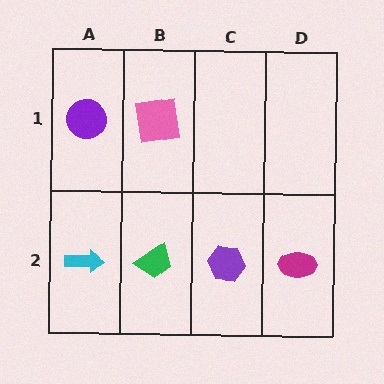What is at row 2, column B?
A green trapezoid.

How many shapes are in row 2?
4 shapes.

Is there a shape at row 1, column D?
No, that cell is empty.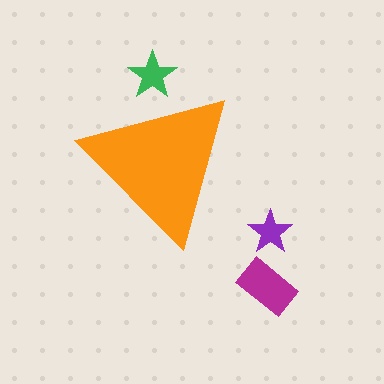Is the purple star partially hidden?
No, the purple star is fully visible.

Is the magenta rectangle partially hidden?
No, the magenta rectangle is fully visible.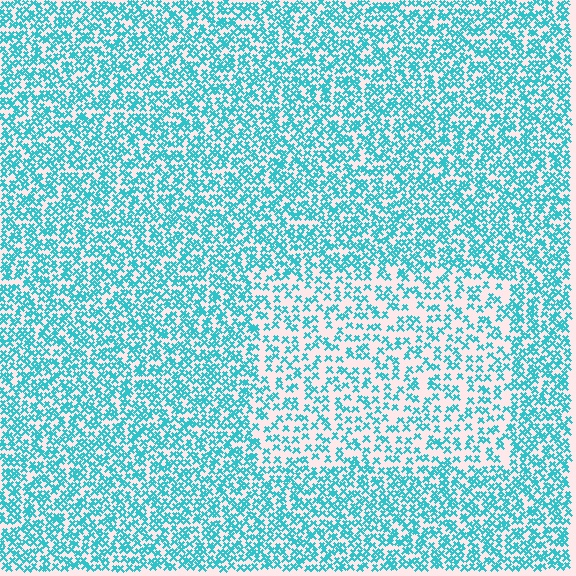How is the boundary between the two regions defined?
The boundary is defined by a change in element density (approximately 1.9x ratio). All elements are the same color, size, and shape.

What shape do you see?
I see a rectangle.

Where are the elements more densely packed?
The elements are more densely packed outside the rectangle boundary.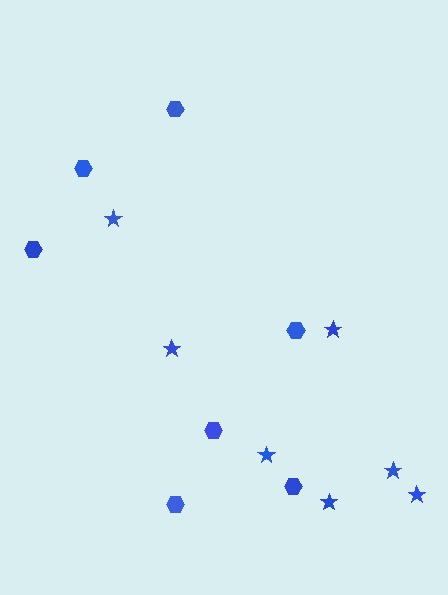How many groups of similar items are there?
There are 2 groups: one group of hexagons (7) and one group of stars (7).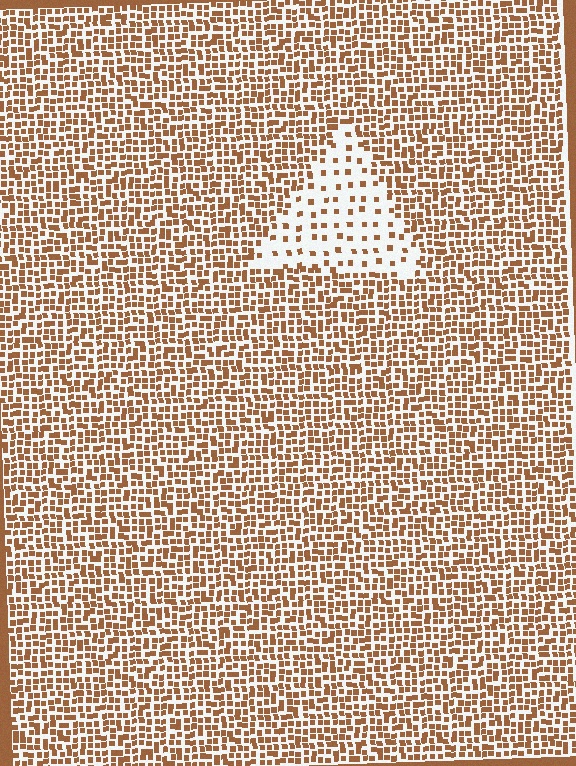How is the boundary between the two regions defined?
The boundary is defined by a change in element density (approximately 3.1x ratio). All elements are the same color, size, and shape.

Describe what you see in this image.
The image contains small brown elements arranged at two different densities. A triangle-shaped region is visible where the elements are less densely packed than the surrounding area.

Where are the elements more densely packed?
The elements are more densely packed outside the triangle boundary.